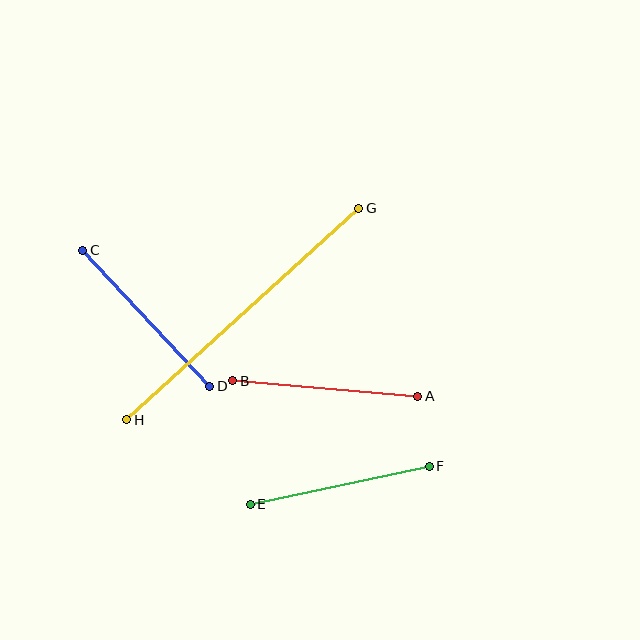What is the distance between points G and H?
The distance is approximately 314 pixels.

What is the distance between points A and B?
The distance is approximately 186 pixels.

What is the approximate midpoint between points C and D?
The midpoint is at approximately (146, 318) pixels.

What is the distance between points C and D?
The distance is approximately 186 pixels.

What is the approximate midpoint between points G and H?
The midpoint is at approximately (243, 314) pixels.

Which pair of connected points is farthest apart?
Points G and H are farthest apart.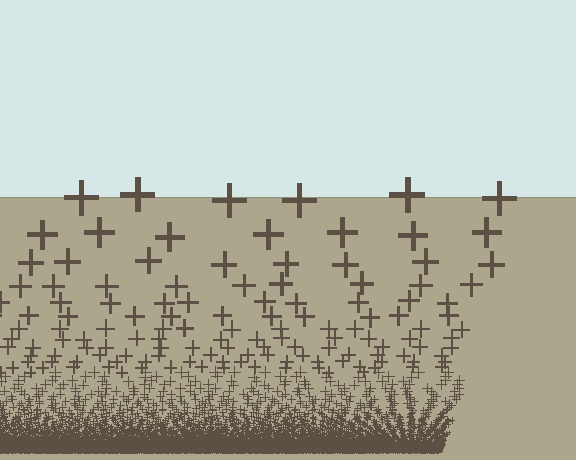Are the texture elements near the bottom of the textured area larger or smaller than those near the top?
Smaller. The gradient is inverted — elements near the bottom are smaller and denser.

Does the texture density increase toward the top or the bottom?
Density increases toward the bottom.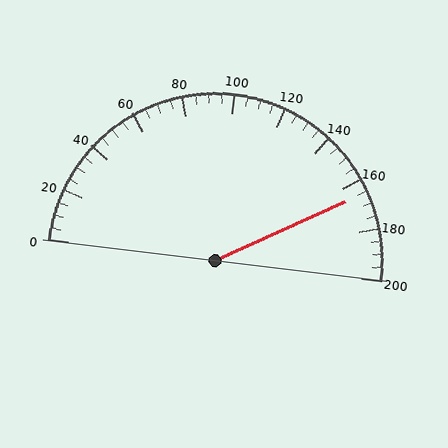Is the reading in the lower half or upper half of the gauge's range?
The reading is in the upper half of the range (0 to 200).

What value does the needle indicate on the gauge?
The needle indicates approximately 165.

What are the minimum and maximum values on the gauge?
The gauge ranges from 0 to 200.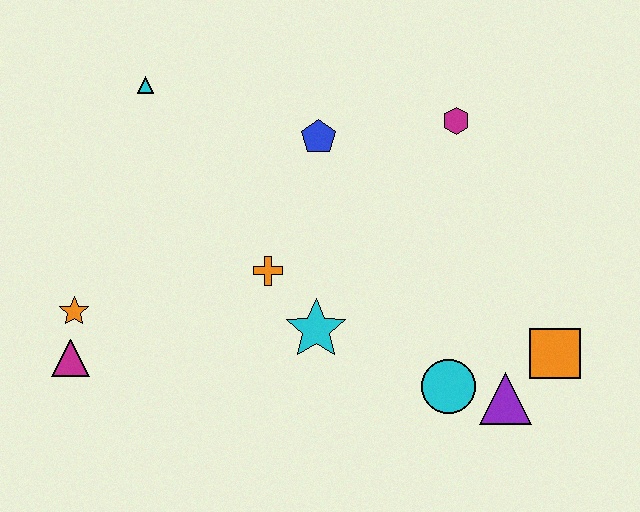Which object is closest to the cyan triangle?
The blue pentagon is closest to the cyan triangle.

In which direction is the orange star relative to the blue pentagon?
The orange star is to the left of the blue pentagon.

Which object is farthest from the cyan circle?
The cyan triangle is farthest from the cyan circle.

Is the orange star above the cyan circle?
Yes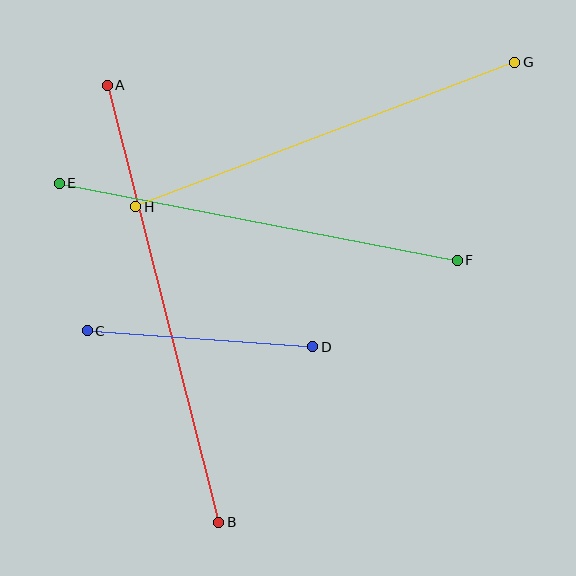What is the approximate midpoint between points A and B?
The midpoint is at approximately (163, 304) pixels.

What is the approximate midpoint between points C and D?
The midpoint is at approximately (200, 339) pixels.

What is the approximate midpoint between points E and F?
The midpoint is at approximately (258, 222) pixels.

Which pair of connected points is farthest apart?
Points A and B are farthest apart.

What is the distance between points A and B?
The distance is approximately 451 pixels.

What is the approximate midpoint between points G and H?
The midpoint is at approximately (325, 135) pixels.